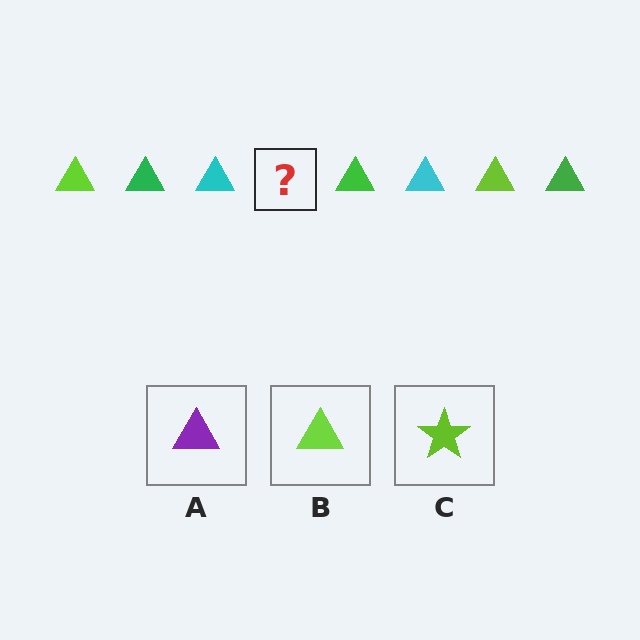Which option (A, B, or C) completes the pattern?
B.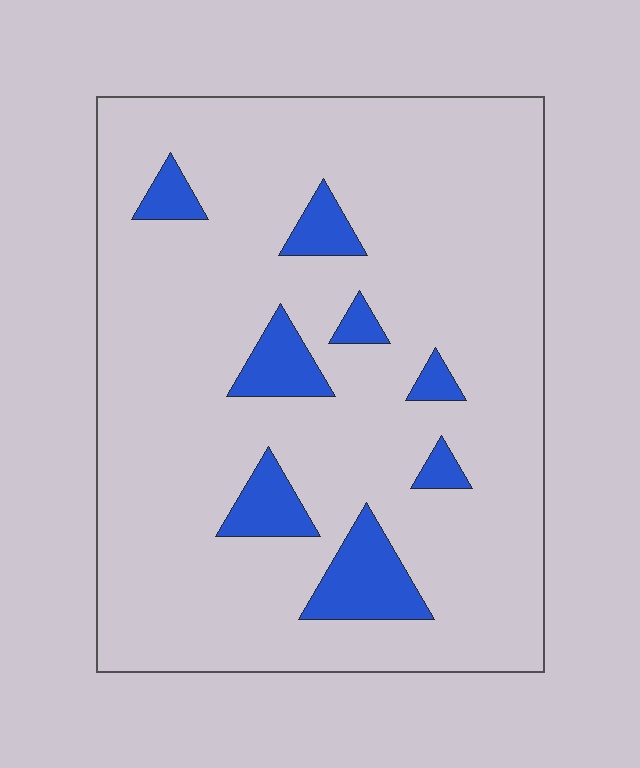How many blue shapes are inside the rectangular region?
8.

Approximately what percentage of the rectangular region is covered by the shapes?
Approximately 10%.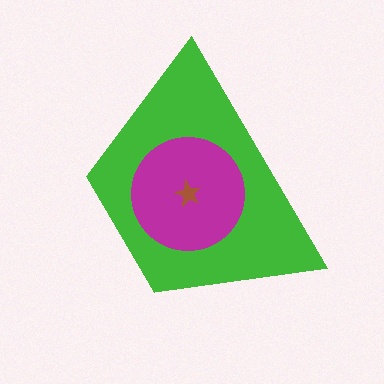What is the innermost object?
The brown star.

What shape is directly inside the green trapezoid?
The magenta circle.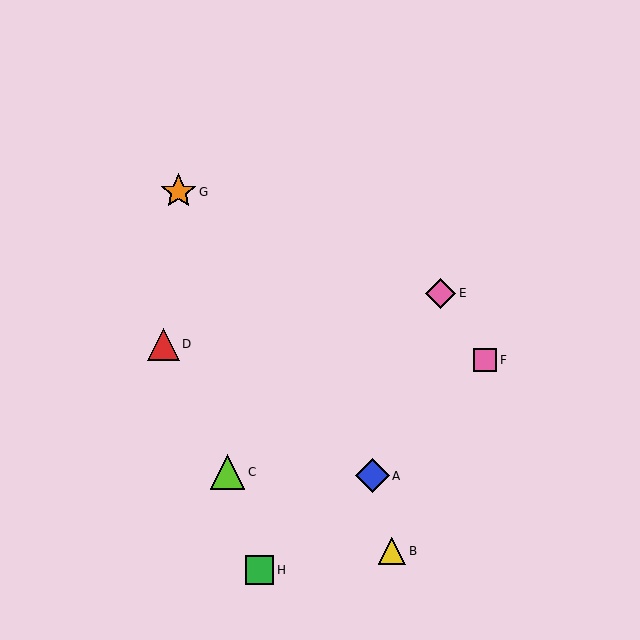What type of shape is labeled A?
Shape A is a blue diamond.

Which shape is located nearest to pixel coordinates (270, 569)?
The green square (labeled H) at (260, 570) is nearest to that location.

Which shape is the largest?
The orange star (labeled G) is the largest.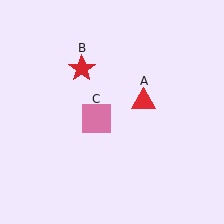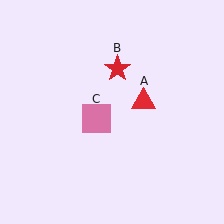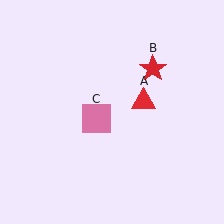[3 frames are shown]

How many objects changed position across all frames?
1 object changed position: red star (object B).